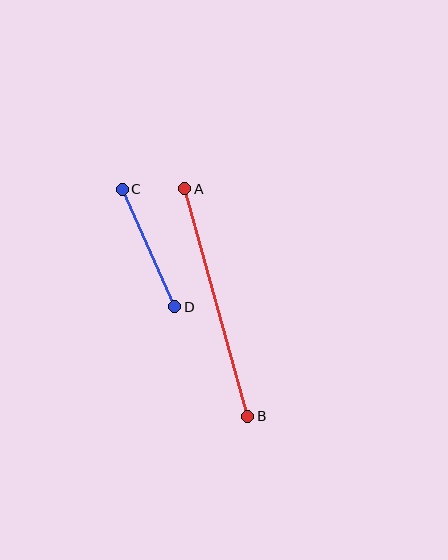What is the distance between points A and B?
The distance is approximately 236 pixels.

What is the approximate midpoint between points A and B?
The midpoint is at approximately (216, 302) pixels.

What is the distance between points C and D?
The distance is approximately 129 pixels.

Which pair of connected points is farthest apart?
Points A and B are farthest apart.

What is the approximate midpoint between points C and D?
The midpoint is at approximately (149, 248) pixels.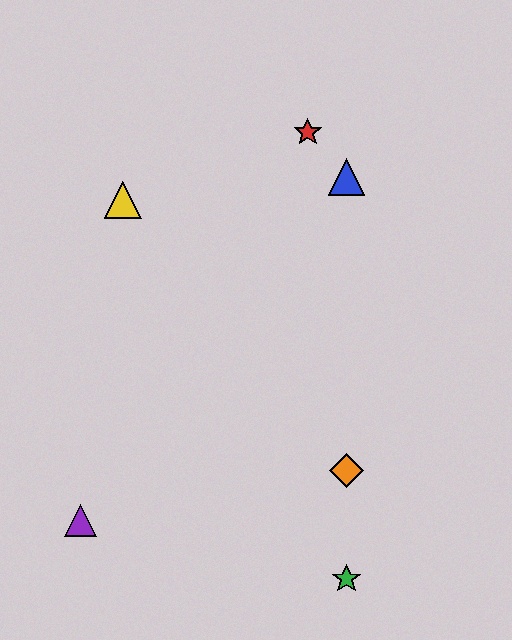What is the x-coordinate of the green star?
The green star is at x≈347.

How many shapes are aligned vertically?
3 shapes (the blue triangle, the green star, the orange diamond) are aligned vertically.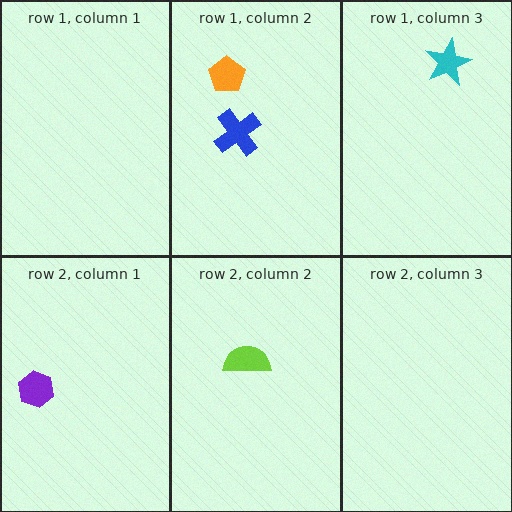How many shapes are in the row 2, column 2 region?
1.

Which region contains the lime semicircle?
The row 2, column 2 region.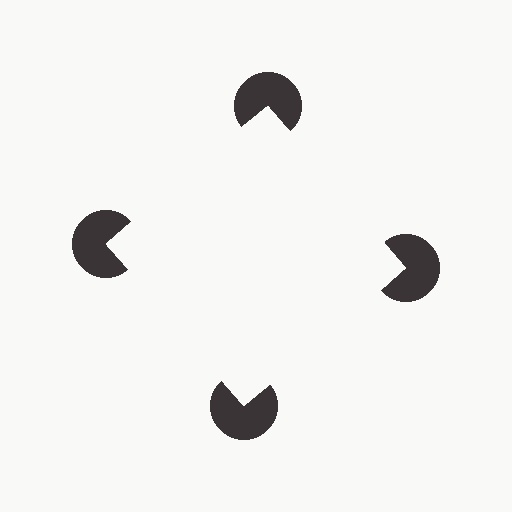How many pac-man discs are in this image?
There are 4 — one at each vertex of the illusory square.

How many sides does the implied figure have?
4 sides.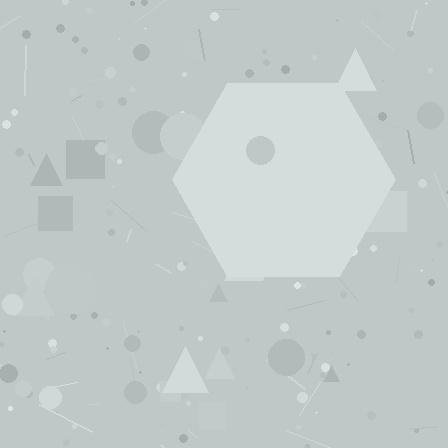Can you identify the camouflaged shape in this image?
The camouflaged shape is a hexagon.